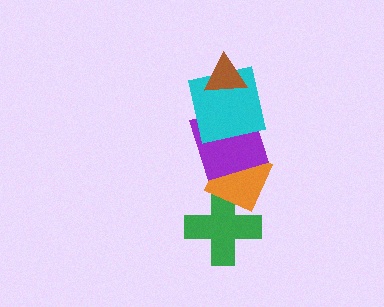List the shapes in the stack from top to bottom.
From top to bottom: the brown triangle, the cyan square, the purple square, the orange diamond, the green cross.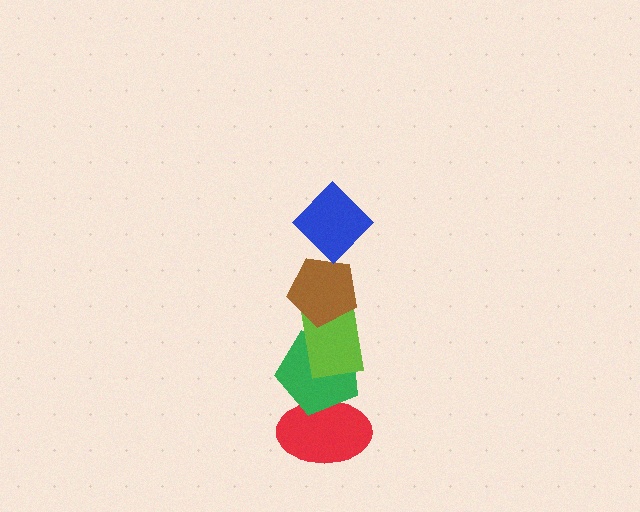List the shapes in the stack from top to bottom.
From top to bottom: the blue diamond, the brown pentagon, the lime rectangle, the green pentagon, the red ellipse.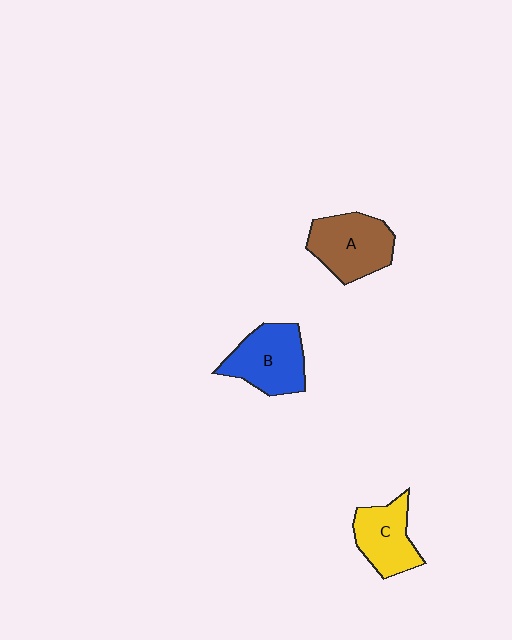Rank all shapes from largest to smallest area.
From largest to smallest: A (brown), B (blue), C (yellow).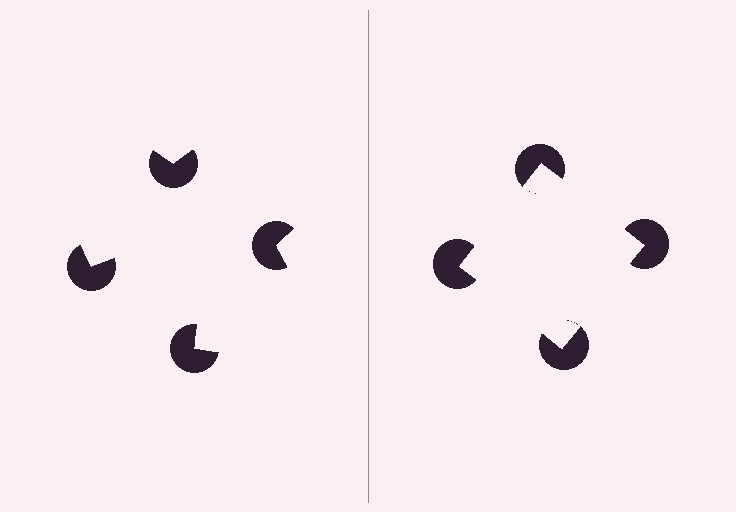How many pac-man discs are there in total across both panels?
8 — 4 on each side.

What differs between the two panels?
The pac-man discs are positioned identically on both sides; only the wedge orientations differ. On the right they align to a square; on the left they are misaligned.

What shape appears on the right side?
An illusory square.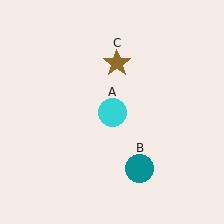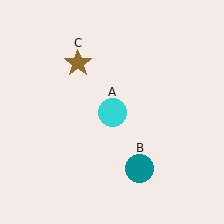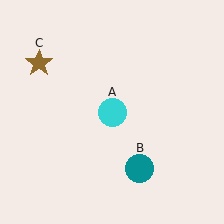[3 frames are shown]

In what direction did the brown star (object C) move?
The brown star (object C) moved left.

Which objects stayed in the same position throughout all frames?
Cyan circle (object A) and teal circle (object B) remained stationary.